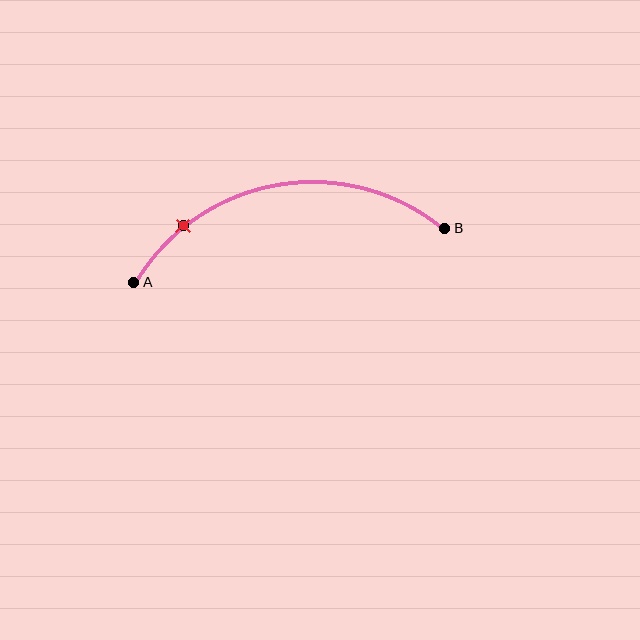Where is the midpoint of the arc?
The arc midpoint is the point on the curve farthest from the straight line joining A and B. It sits above that line.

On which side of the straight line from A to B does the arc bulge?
The arc bulges above the straight line connecting A and B.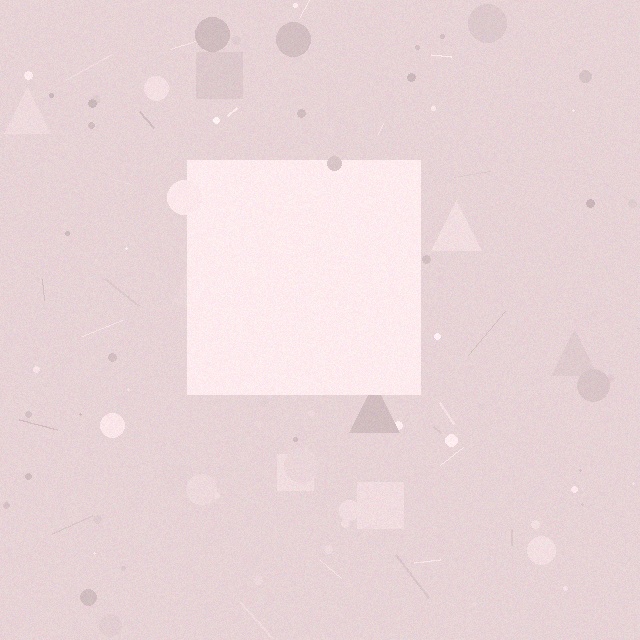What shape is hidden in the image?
A square is hidden in the image.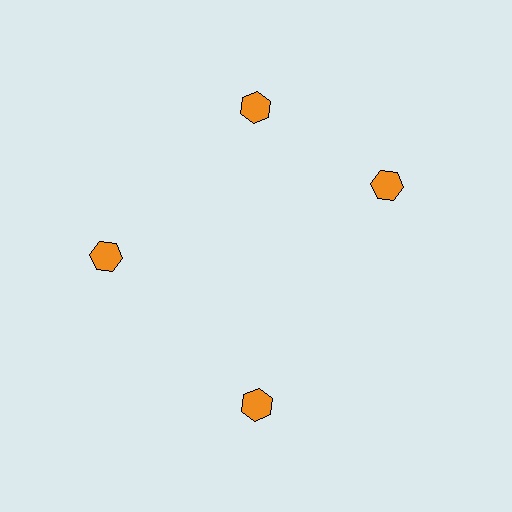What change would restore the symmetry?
The symmetry would be restored by rotating it back into even spacing with its neighbors so that all 4 hexagons sit at equal angles and equal distance from the center.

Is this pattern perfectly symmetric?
No. The 4 orange hexagons are arranged in a ring, but one element near the 3 o'clock position is rotated out of alignment along the ring, breaking the 4-fold rotational symmetry.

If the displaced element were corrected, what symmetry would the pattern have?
It would have 4-fold rotational symmetry — the pattern would map onto itself every 90 degrees.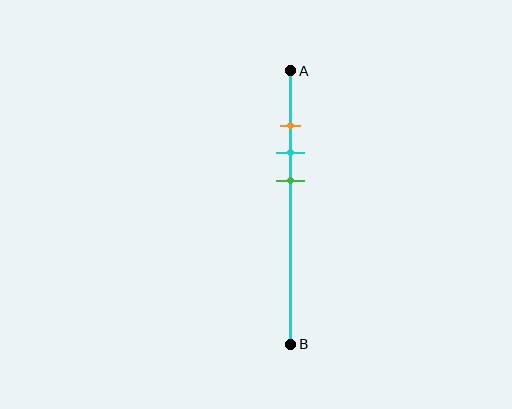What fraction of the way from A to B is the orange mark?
The orange mark is approximately 20% (0.2) of the way from A to B.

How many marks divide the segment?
There are 3 marks dividing the segment.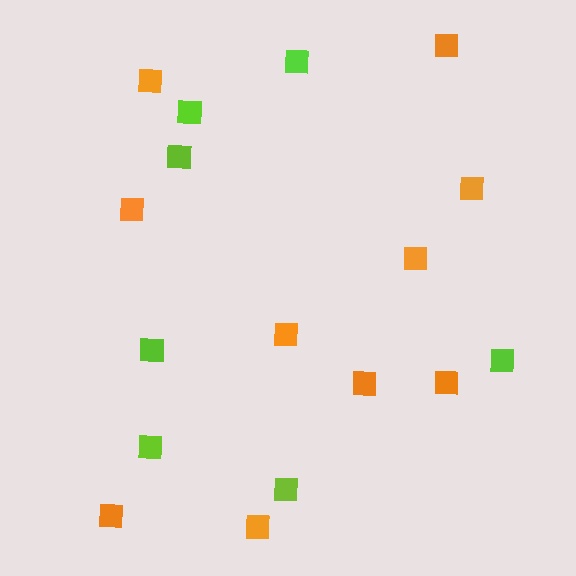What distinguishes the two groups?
There are 2 groups: one group of lime squares (7) and one group of orange squares (10).